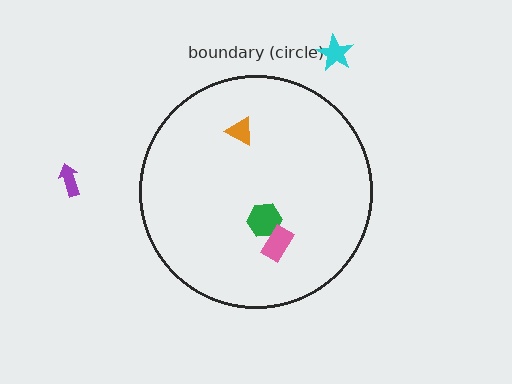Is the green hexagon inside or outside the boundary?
Inside.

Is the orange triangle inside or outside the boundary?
Inside.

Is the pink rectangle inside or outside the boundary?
Inside.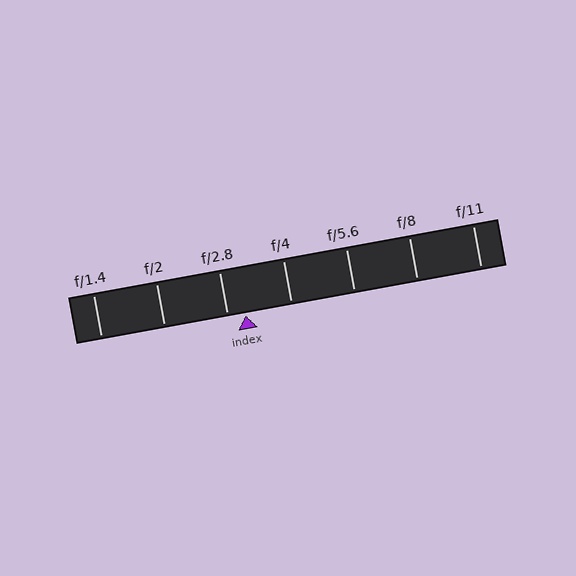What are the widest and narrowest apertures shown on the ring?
The widest aperture shown is f/1.4 and the narrowest is f/11.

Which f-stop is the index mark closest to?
The index mark is closest to f/2.8.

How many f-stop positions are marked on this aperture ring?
There are 7 f-stop positions marked.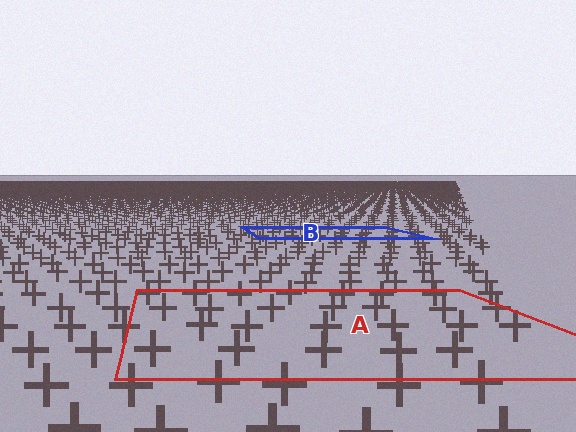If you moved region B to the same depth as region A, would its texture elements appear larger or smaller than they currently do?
They would appear larger. At a closer depth, the same texture elements are projected at a bigger on-screen size.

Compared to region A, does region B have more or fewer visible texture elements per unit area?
Region B has more texture elements per unit area — they are packed more densely because it is farther away.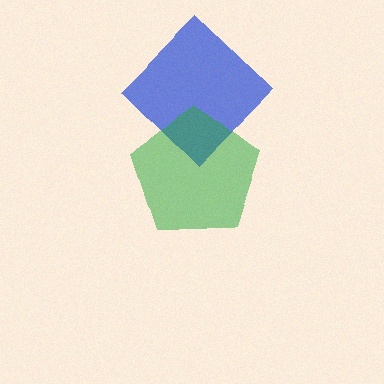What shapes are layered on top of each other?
The layered shapes are: a blue diamond, a green pentagon.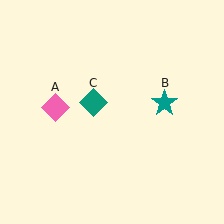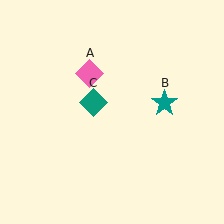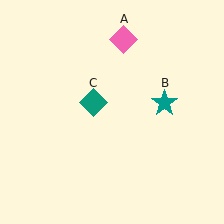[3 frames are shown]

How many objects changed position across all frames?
1 object changed position: pink diamond (object A).